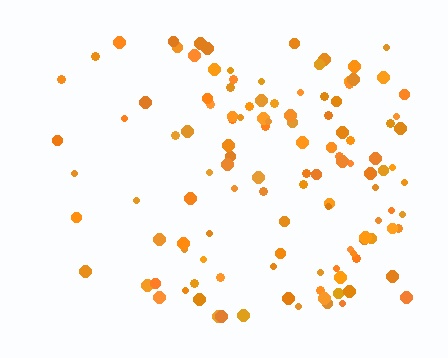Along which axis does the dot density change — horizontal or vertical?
Horizontal.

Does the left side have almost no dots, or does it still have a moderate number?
Still a moderate number, just noticeably fewer than the right.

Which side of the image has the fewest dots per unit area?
The left.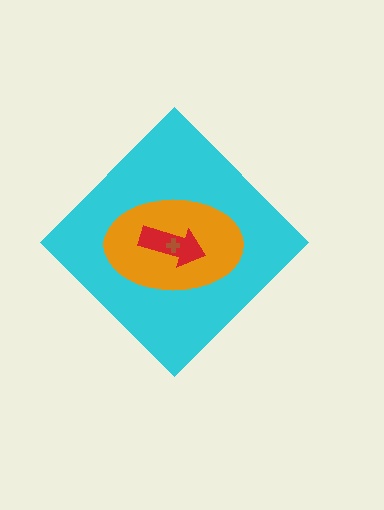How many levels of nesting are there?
4.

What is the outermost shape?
The cyan diamond.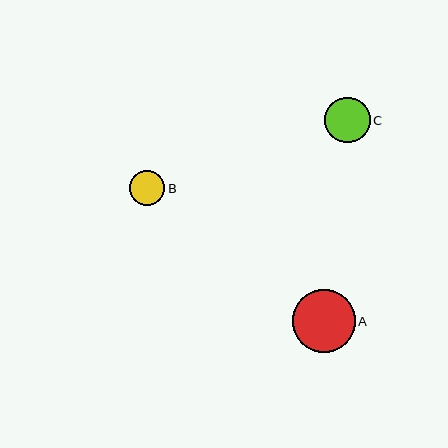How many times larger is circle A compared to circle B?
Circle A is approximately 1.8 times the size of circle B.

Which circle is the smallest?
Circle B is the smallest with a size of approximately 36 pixels.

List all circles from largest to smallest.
From largest to smallest: A, C, B.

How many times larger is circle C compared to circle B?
Circle C is approximately 1.3 times the size of circle B.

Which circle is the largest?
Circle A is the largest with a size of approximately 63 pixels.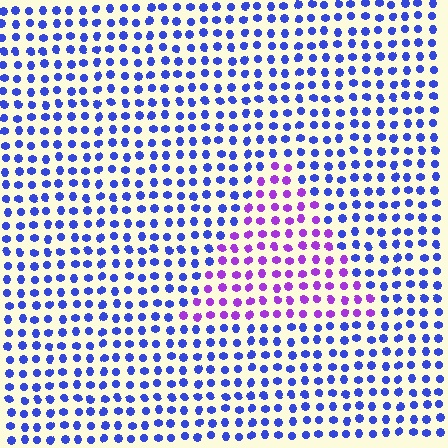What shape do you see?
I see a triangle.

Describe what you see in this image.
The image is filled with small blue elements in a uniform arrangement. A triangle-shaped region is visible where the elements are tinted to a slightly different hue, forming a subtle color boundary.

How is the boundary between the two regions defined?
The boundary is defined purely by a slight shift in hue (about 47 degrees). Spacing, size, and orientation are identical on both sides.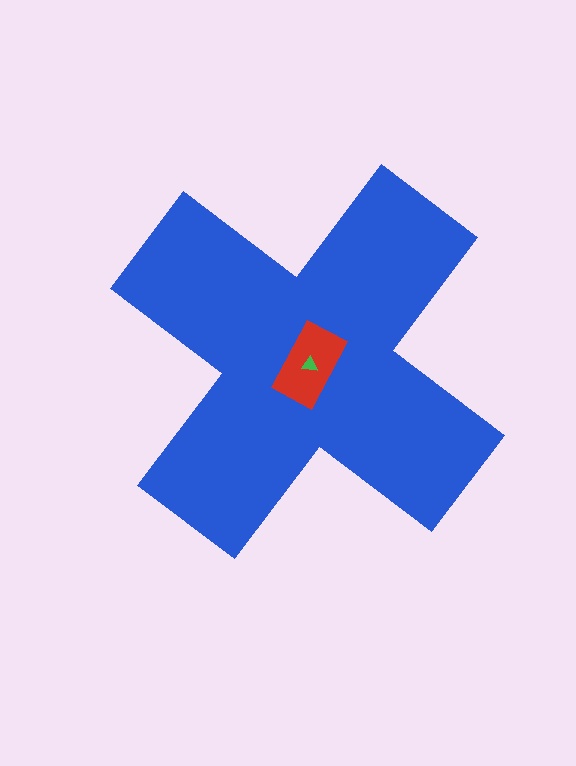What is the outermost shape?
The blue cross.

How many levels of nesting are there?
3.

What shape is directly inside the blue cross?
The red rectangle.